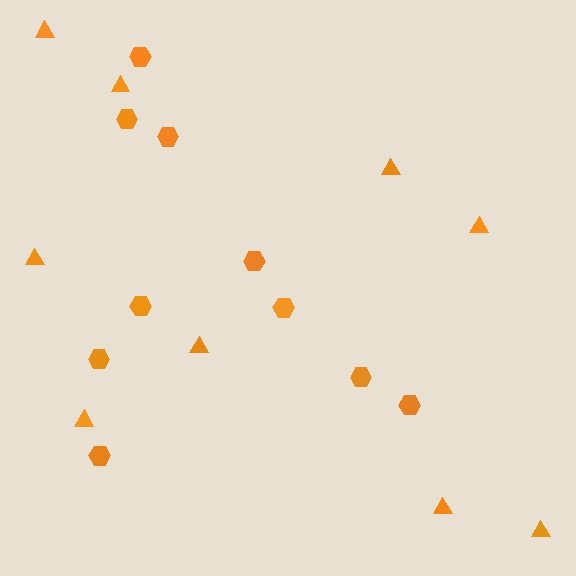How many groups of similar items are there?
There are 2 groups: one group of hexagons (10) and one group of triangles (9).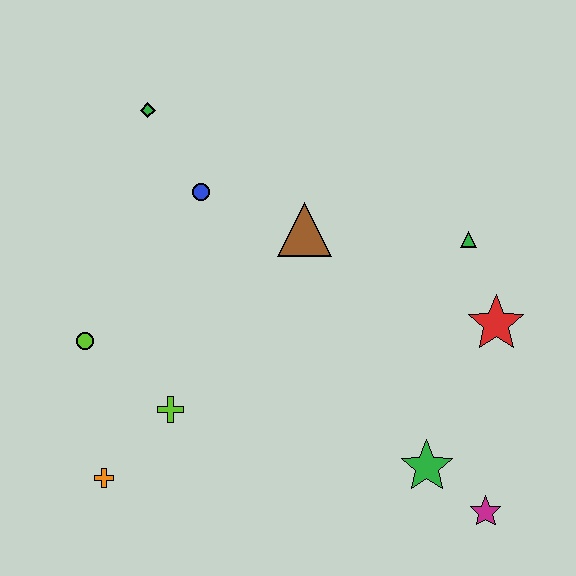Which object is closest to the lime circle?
The lime cross is closest to the lime circle.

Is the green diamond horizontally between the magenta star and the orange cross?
Yes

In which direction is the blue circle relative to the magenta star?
The blue circle is above the magenta star.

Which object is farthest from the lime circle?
The magenta star is farthest from the lime circle.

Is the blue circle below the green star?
No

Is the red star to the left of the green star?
No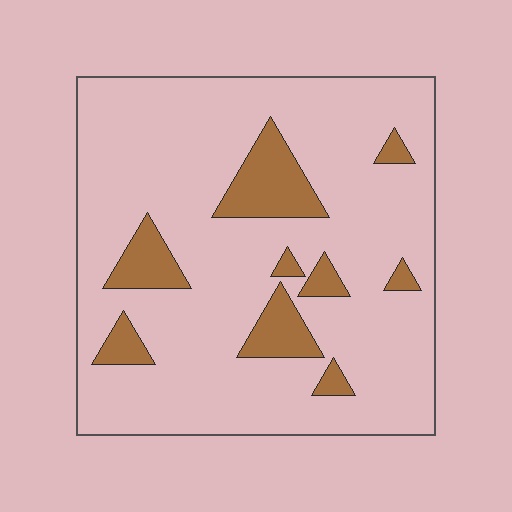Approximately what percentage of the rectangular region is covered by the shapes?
Approximately 15%.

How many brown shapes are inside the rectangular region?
9.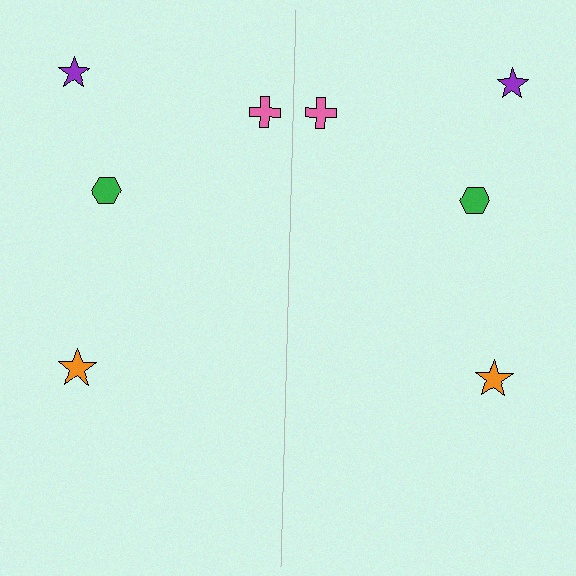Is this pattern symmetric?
Yes, this pattern has bilateral (reflection) symmetry.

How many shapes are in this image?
There are 8 shapes in this image.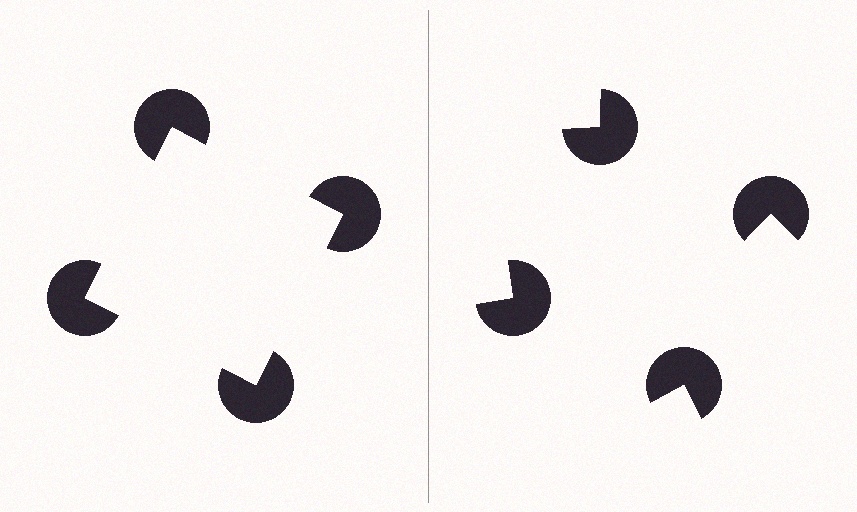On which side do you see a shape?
An illusory square appears on the left side. On the right side the wedge cuts are rotated, so no coherent shape forms.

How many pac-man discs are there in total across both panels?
8 — 4 on each side.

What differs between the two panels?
The pac-man discs are positioned identically on both sides; only the wedge orientations differ. On the left they align to a square; on the right they are misaligned.